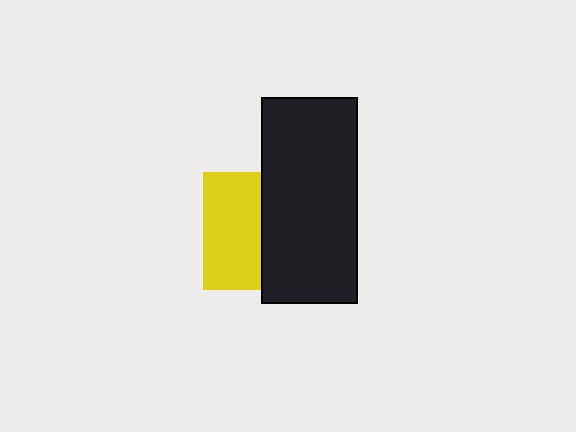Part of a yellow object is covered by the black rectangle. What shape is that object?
It is a square.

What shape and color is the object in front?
The object in front is a black rectangle.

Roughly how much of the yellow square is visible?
About half of it is visible (roughly 49%).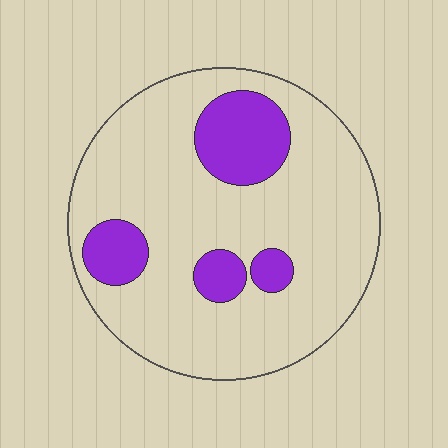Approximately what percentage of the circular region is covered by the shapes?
Approximately 20%.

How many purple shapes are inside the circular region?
4.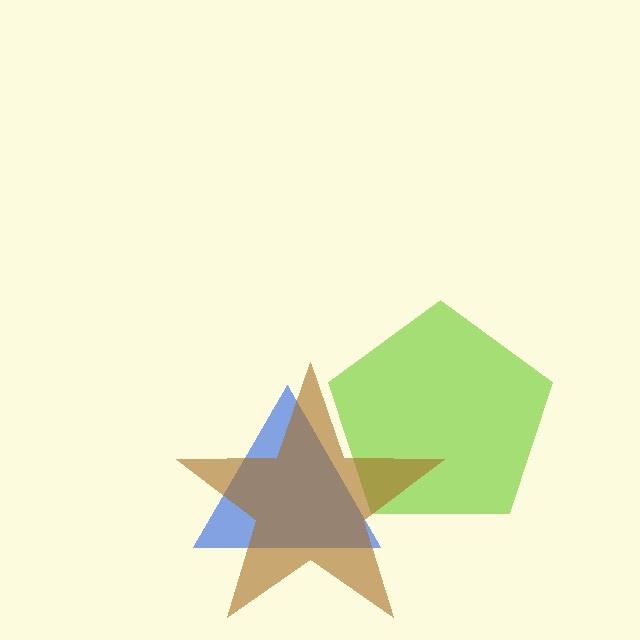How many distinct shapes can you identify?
There are 3 distinct shapes: a lime pentagon, a blue triangle, a brown star.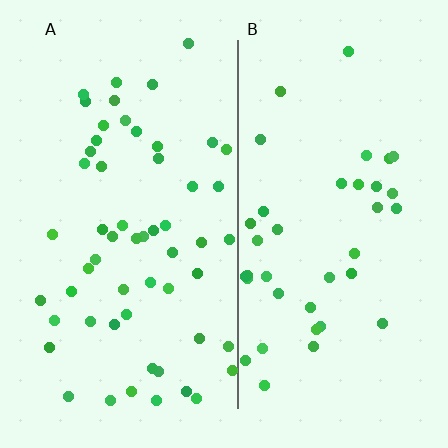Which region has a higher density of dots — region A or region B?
A (the left).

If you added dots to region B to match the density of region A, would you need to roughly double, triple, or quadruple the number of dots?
Approximately double.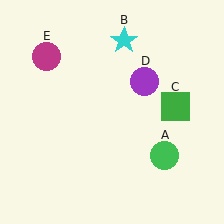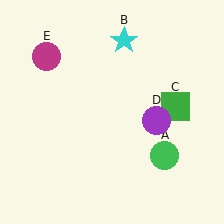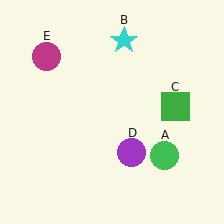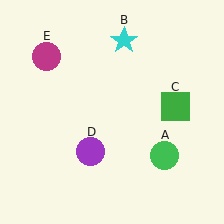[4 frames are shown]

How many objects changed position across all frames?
1 object changed position: purple circle (object D).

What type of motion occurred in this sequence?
The purple circle (object D) rotated clockwise around the center of the scene.